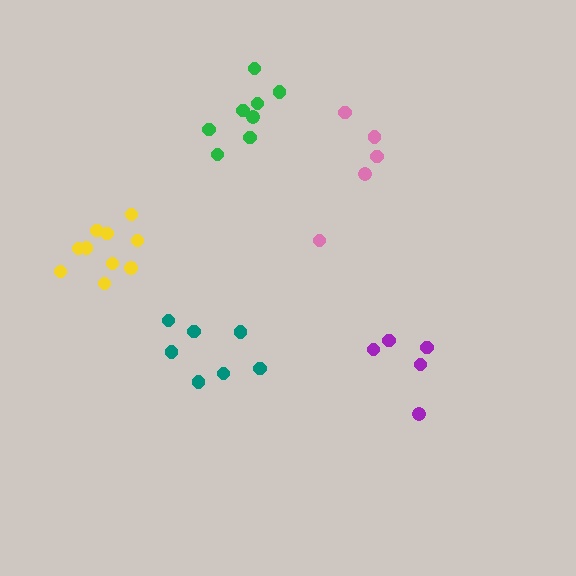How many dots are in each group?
Group 1: 5 dots, Group 2: 7 dots, Group 3: 8 dots, Group 4: 5 dots, Group 5: 10 dots (35 total).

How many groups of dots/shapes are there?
There are 5 groups.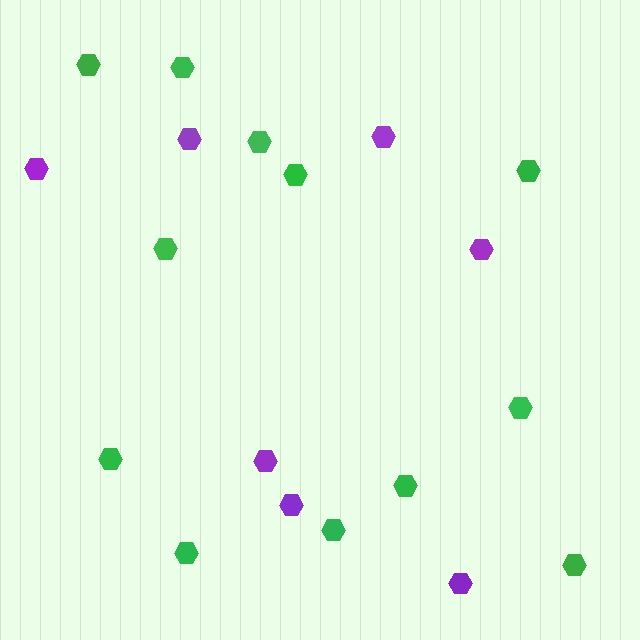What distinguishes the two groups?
There are 2 groups: one group of green hexagons (12) and one group of purple hexagons (7).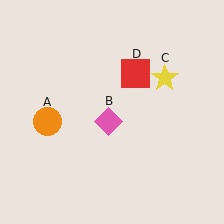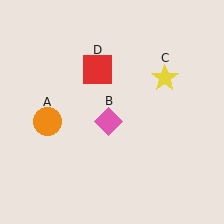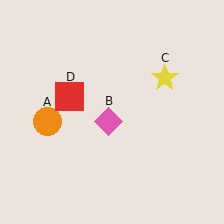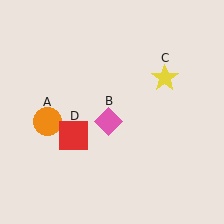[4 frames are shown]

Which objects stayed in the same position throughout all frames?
Orange circle (object A) and pink diamond (object B) and yellow star (object C) remained stationary.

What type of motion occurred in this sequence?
The red square (object D) rotated counterclockwise around the center of the scene.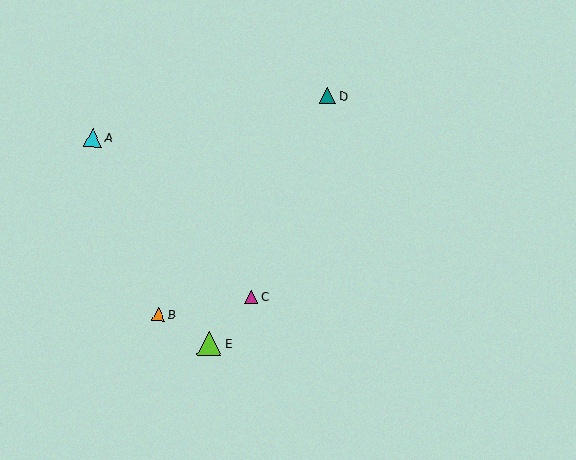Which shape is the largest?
The lime triangle (labeled E) is the largest.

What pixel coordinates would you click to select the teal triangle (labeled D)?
Click at (327, 96) to select the teal triangle D.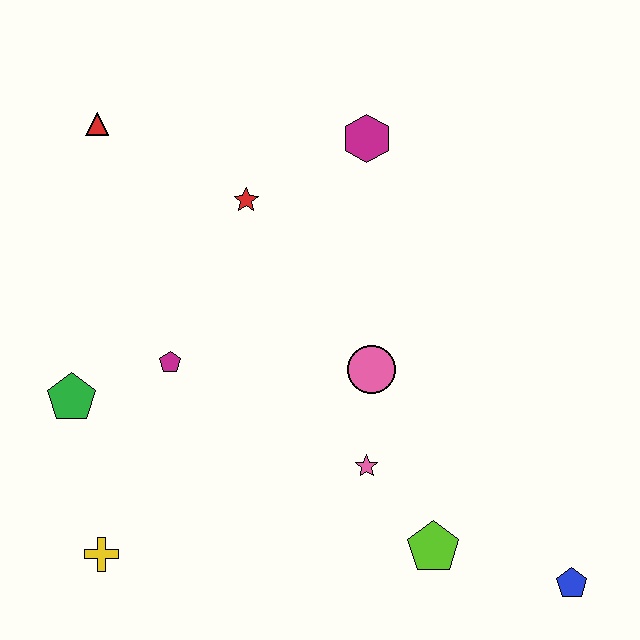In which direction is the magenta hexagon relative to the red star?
The magenta hexagon is to the right of the red star.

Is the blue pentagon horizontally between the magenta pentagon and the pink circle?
No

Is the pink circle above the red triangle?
No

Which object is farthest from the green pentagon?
The blue pentagon is farthest from the green pentagon.